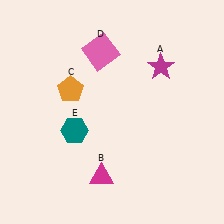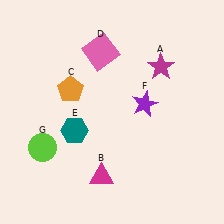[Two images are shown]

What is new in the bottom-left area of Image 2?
A lime circle (G) was added in the bottom-left area of Image 2.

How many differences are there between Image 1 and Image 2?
There are 2 differences between the two images.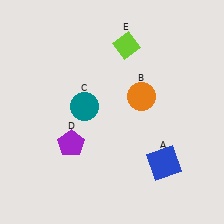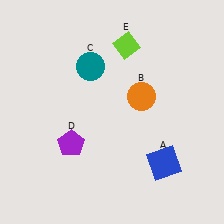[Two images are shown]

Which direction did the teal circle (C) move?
The teal circle (C) moved up.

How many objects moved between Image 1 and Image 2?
1 object moved between the two images.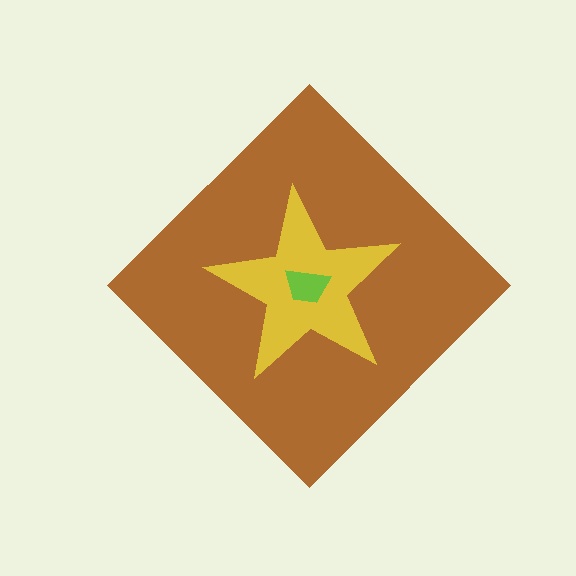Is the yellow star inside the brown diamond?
Yes.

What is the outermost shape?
The brown diamond.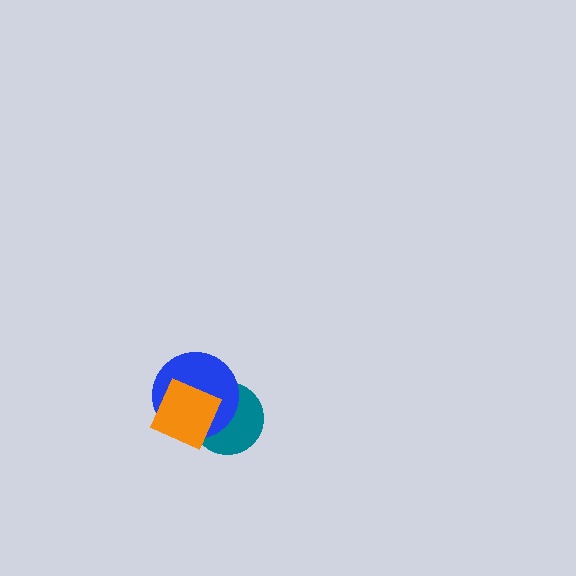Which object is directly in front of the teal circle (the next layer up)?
The blue circle is directly in front of the teal circle.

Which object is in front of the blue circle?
The orange diamond is in front of the blue circle.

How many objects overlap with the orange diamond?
2 objects overlap with the orange diamond.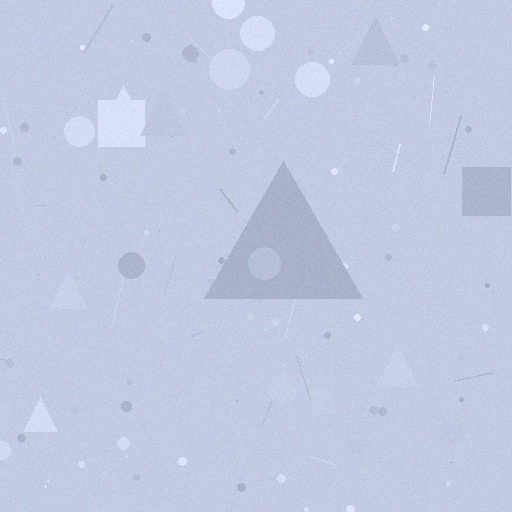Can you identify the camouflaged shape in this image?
The camouflaged shape is a triangle.